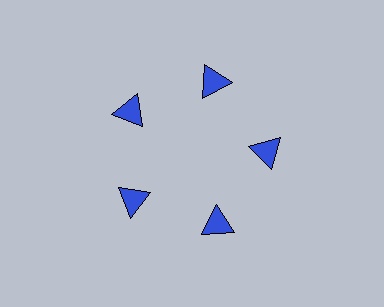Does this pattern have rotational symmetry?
Yes, this pattern has 5-fold rotational symmetry. It looks the same after rotating 72 degrees around the center.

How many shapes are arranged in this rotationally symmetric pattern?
There are 5 shapes, arranged in 5 groups of 1.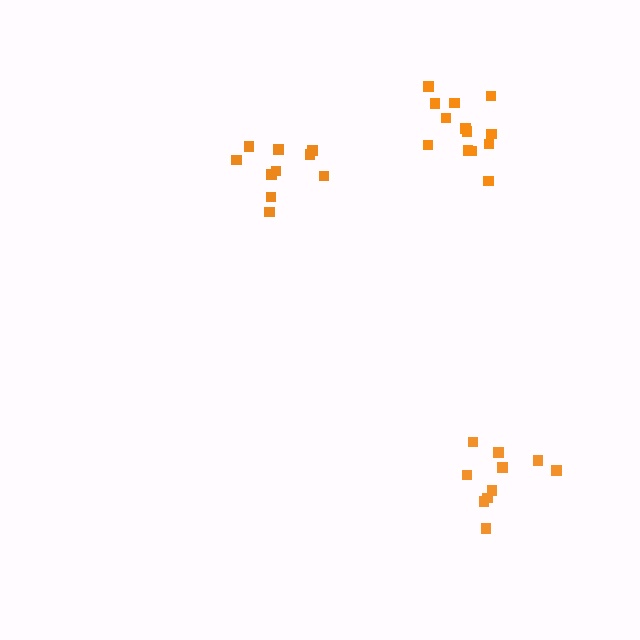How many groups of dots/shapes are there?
There are 3 groups.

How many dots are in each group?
Group 1: 10 dots, Group 2: 10 dots, Group 3: 13 dots (33 total).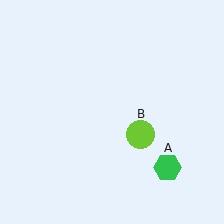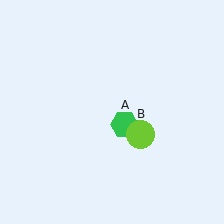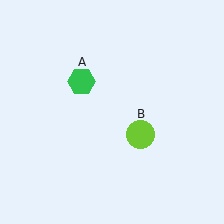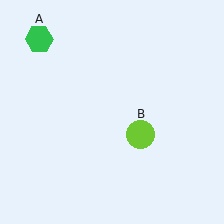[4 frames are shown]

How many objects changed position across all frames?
1 object changed position: green hexagon (object A).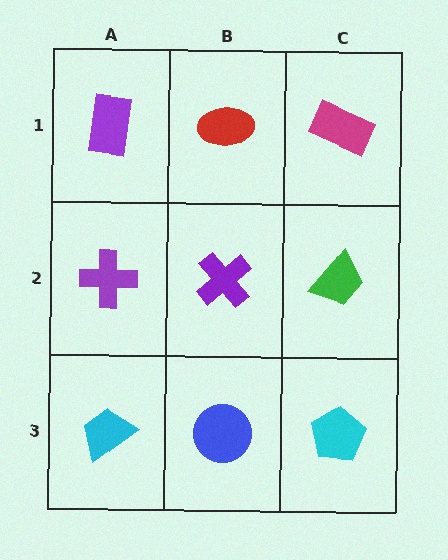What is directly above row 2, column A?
A purple rectangle.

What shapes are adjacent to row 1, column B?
A purple cross (row 2, column B), a purple rectangle (row 1, column A), a magenta rectangle (row 1, column C).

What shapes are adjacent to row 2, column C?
A magenta rectangle (row 1, column C), a cyan pentagon (row 3, column C), a purple cross (row 2, column B).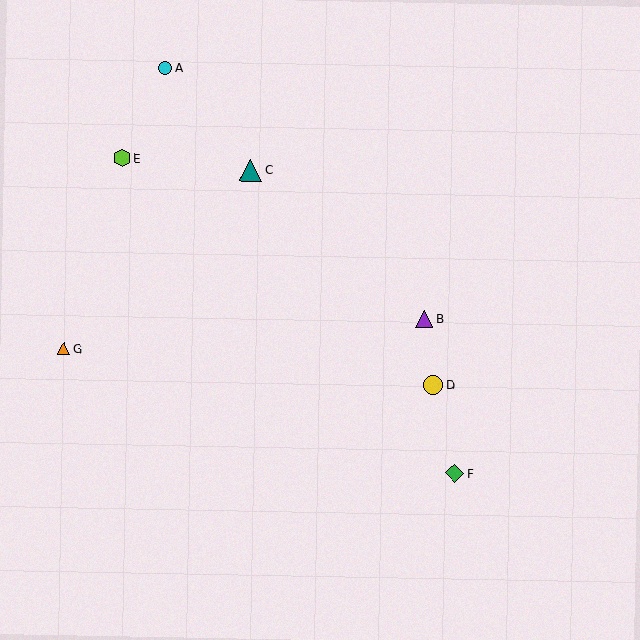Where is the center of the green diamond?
The center of the green diamond is at (455, 473).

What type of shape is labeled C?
Shape C is a teal triangle.